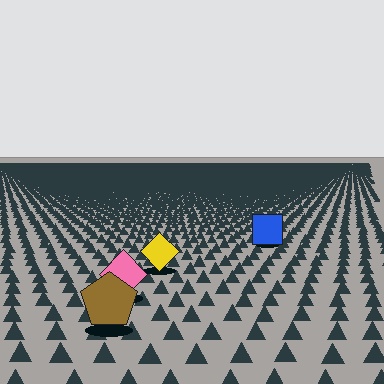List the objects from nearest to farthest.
From nearest to farthest: the brown pentagon, the pink diamond, the yellow diamond, the blue square.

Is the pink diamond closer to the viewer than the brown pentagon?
No. The brown pentagon is closer — you can tell from the texture gradient: the ground texture is coarser near it.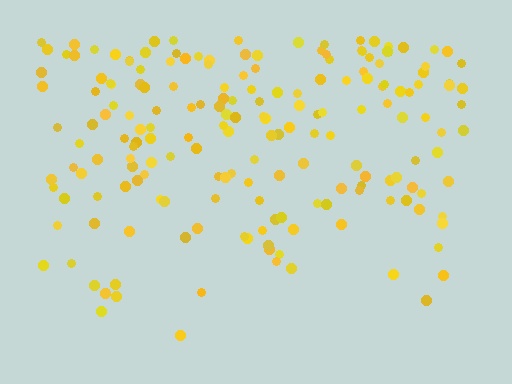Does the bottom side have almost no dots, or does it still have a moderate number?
Still a moderate number, just noticeably fewer than the top.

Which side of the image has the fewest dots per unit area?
The bottom.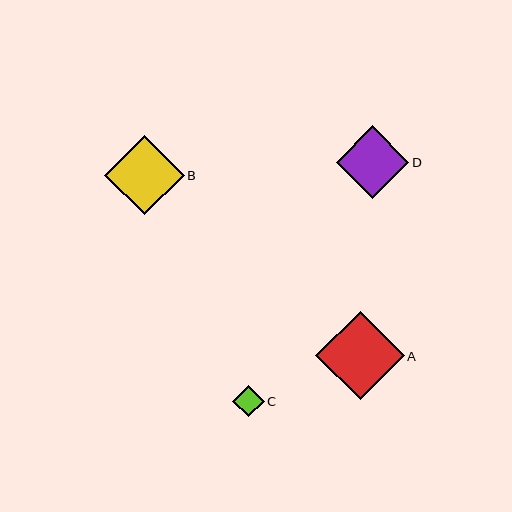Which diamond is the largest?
Diamond A is the largest with a size of approximately 88 pixels.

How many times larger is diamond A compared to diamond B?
Diamond A is approximately 1.1 times the size of diamond B.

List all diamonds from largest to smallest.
From largest to smallest: A, B, D, C.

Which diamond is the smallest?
Diamond C is the smallest with a size of approximately 32 pixels.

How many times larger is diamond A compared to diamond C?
Diamond A is approximately 2.8 times the size of diamond C.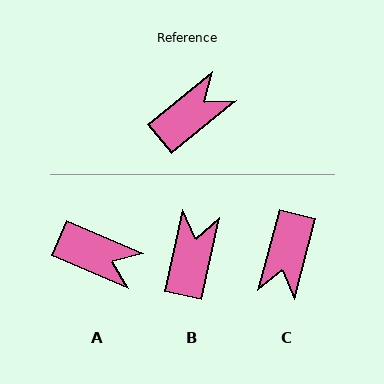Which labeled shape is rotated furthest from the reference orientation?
C, about 144 degrees away.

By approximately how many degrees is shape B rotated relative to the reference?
Approximately 38 degrees counter-clockwise.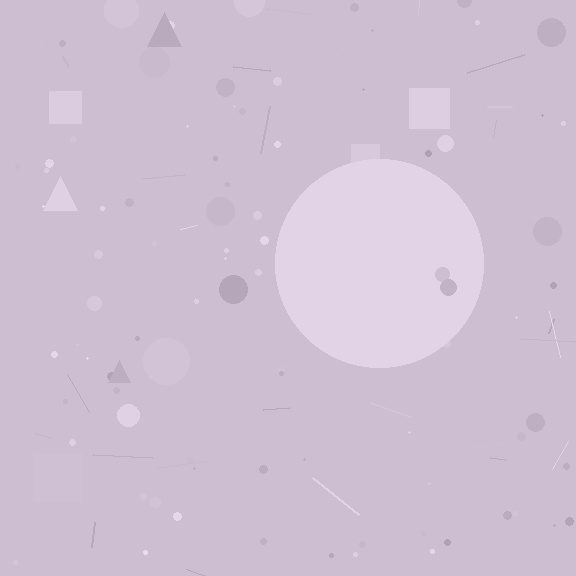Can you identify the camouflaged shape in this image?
The camouflaged shape is a circle.